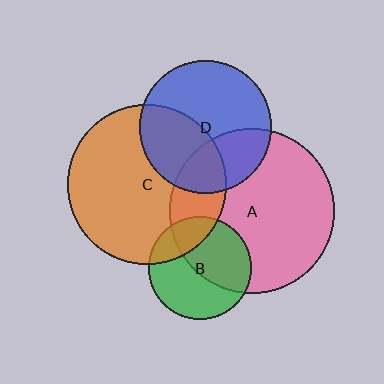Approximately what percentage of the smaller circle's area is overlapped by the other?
Approximately 20%.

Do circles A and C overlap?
Yes.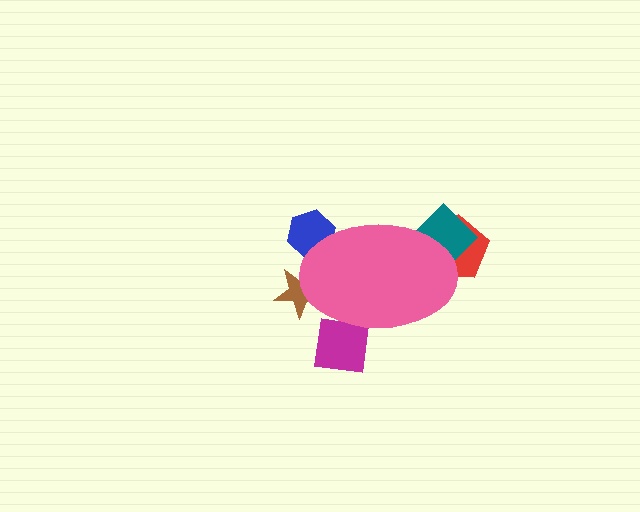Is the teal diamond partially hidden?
Yes, the teal diamond is partially hidden behind the pink ellipse.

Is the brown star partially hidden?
Yes, the brown star is partially hidden behind the pink ellipse.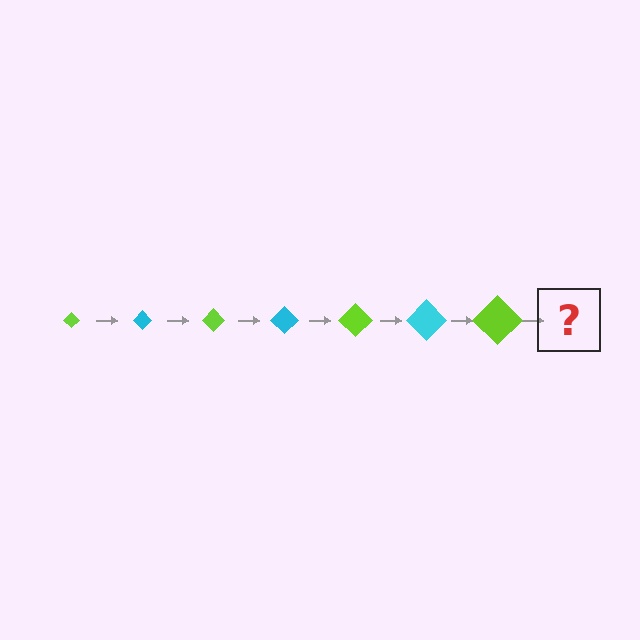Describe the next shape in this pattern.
It should be a cyan diamond, larger than the previous one.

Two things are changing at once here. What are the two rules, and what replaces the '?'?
The two rules are that the diamond grows larger each step and the color cycles through lime and cyan. The '?' should be a cyan diamond, larger than the previous one.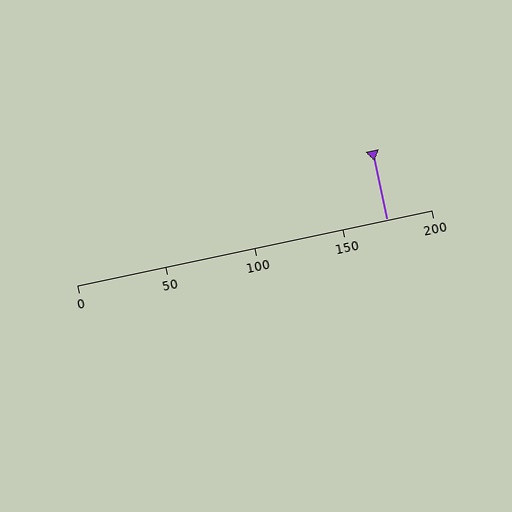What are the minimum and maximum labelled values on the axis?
The axis runs from 0 to 200.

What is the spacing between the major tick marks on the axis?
The major ticks are spaced 50 apart.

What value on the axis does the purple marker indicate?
The marker indicates approximately 175.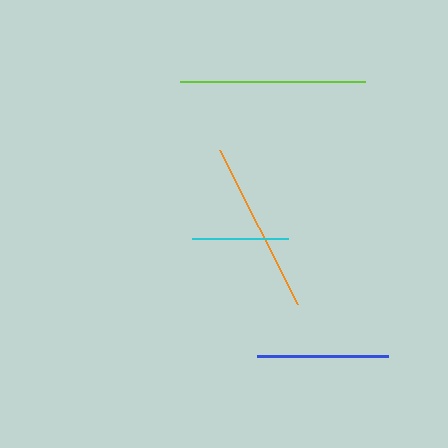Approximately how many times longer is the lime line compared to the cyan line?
The lime line is approximately 1.9 times the length of the cyan line.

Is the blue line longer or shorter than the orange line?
The orange line is longer than the blue line.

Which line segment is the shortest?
The cyan line is the shortest at approximately 96 pixels.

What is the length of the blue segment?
The blue segment is approximately 131 pixels long.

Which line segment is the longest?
The lime line is the longest at approximately 186 pixels.